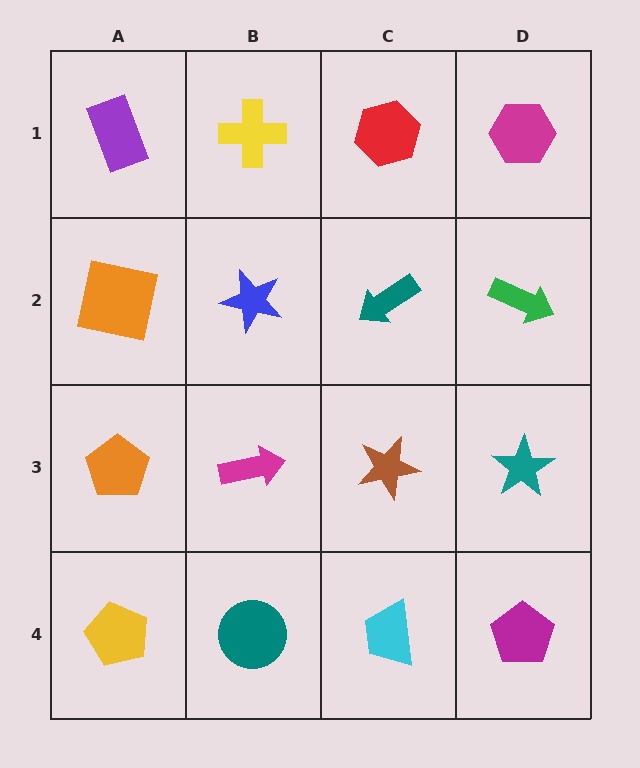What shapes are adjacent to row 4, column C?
A brown star (row 3, column C), a teal circle (row 4, column B), a magenta pentagon (row 4, column D).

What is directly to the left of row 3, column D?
A brown star.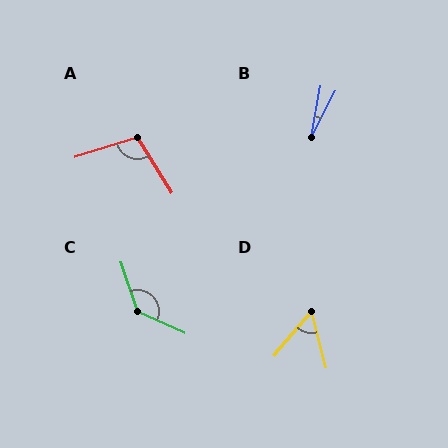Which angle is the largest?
C, at approximately 132 degrees.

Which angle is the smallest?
B, at approximately 18 degrees.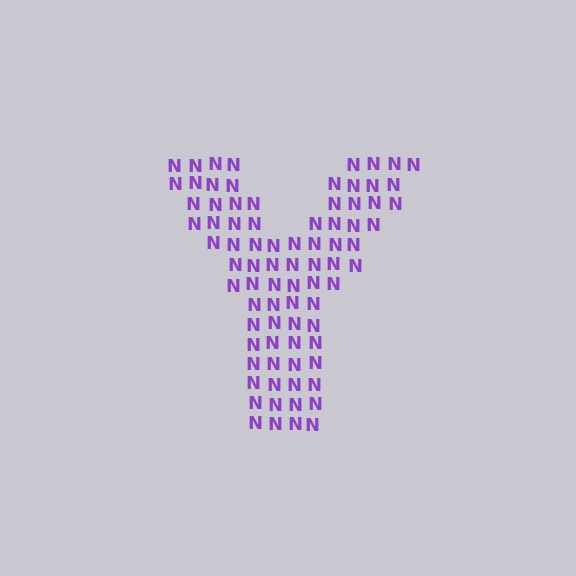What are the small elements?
The small elements are letter N's.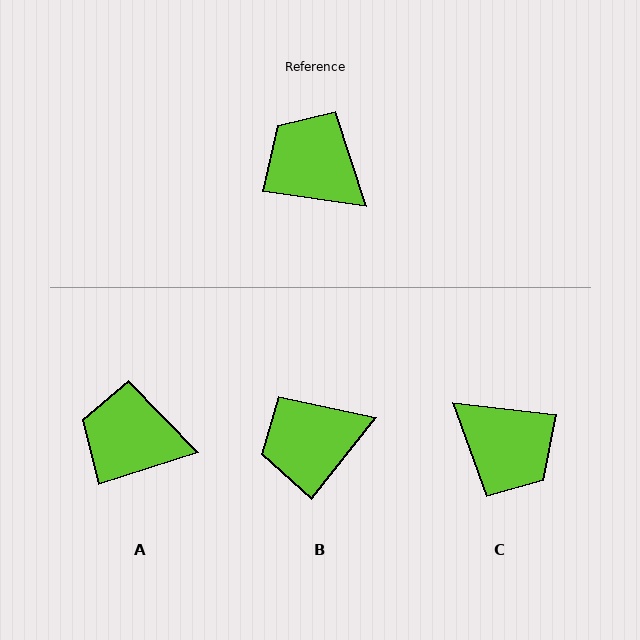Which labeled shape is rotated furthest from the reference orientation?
C, about 178 degrees away.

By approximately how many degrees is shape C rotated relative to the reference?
Approximately 178 degrees clockwise.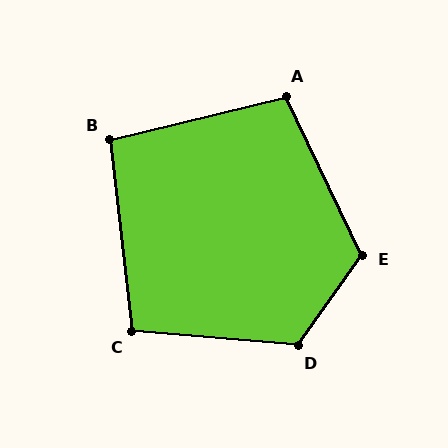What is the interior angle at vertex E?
Approximately 119 degrees (obtuse).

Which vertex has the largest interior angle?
D, at approximately 121 degrees.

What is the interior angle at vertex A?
Approximately 102 degrees (obtuse).